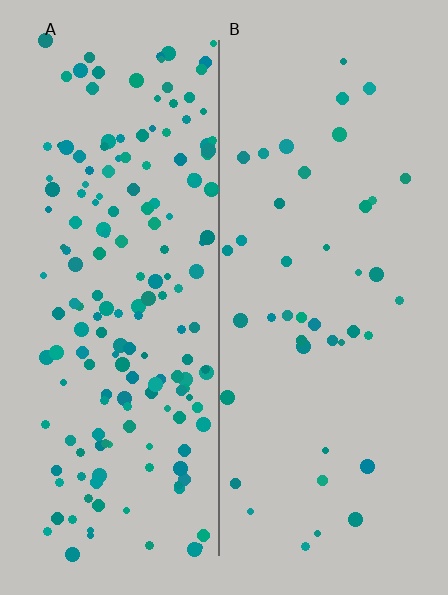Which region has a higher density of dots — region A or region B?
A (the left).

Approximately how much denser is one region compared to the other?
Approximately 4.1× — region A over region B.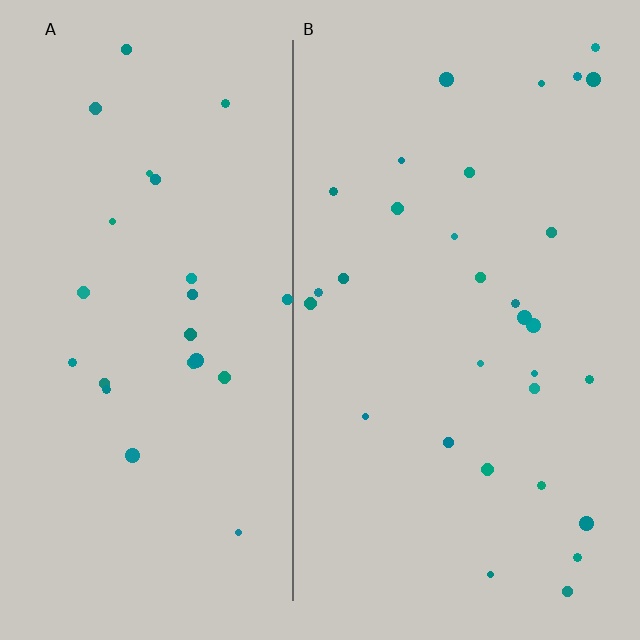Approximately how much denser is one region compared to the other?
Approximately 1.3× — region B over region A.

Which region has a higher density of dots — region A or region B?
B (the right).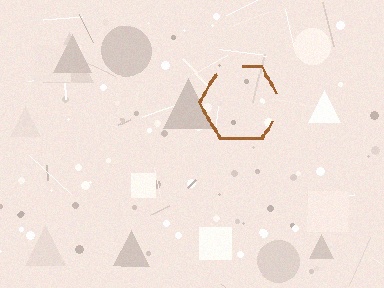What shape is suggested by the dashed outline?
The dashed outline suggests a hexagon.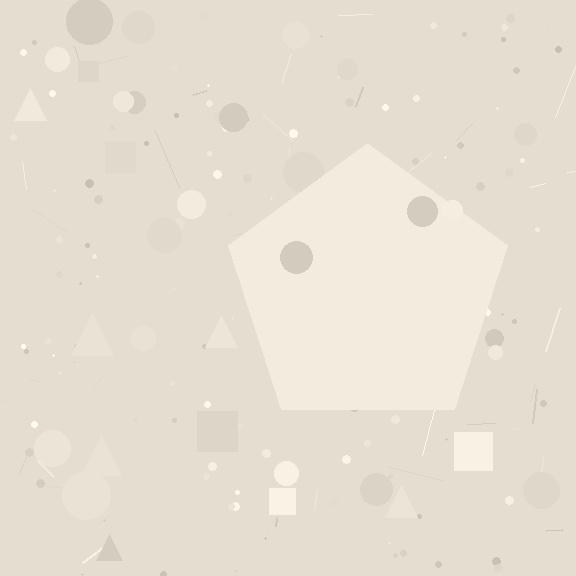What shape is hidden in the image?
A pentagon is hidden in the image.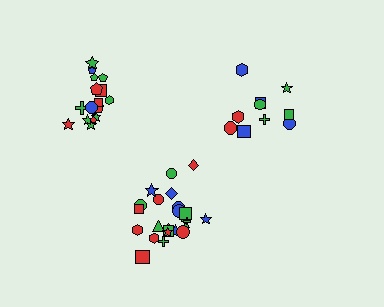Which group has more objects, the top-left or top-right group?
The top-left group.